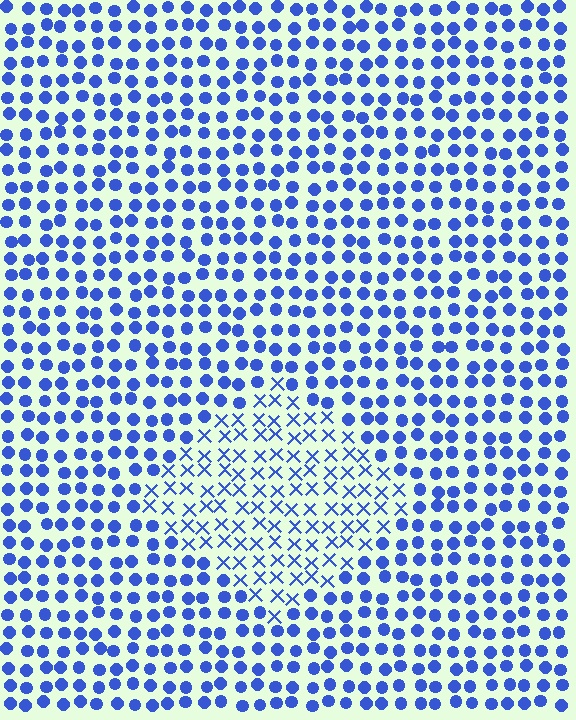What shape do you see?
I see a diamond.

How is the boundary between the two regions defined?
The boundary is defined by a change in element shape: X marks inside vs. circles outside. All elements share the same color and spacing.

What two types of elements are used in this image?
The image uses X marks inside the diamond region and circles outside it.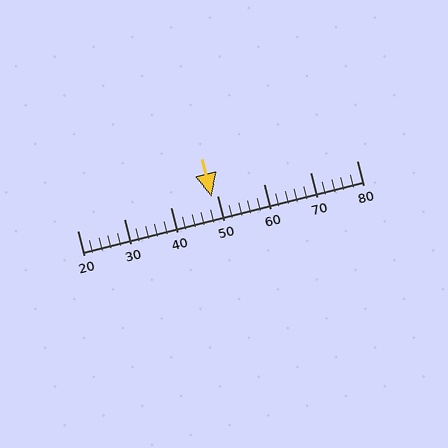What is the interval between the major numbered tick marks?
The major tick marks are spaced 10 units apart.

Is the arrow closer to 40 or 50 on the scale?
The arrow is closer to 50.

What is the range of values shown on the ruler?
The ruler shows values from 20 to 80.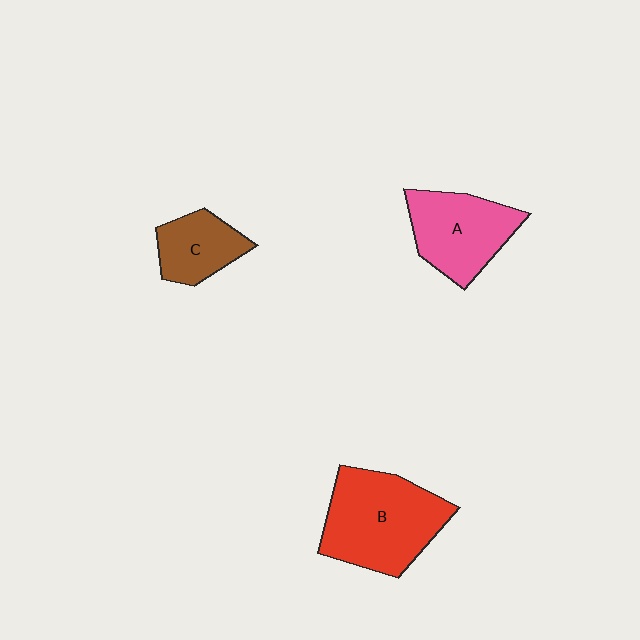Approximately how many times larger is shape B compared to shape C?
Approximately 2.0 times.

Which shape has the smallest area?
Shape C (brown).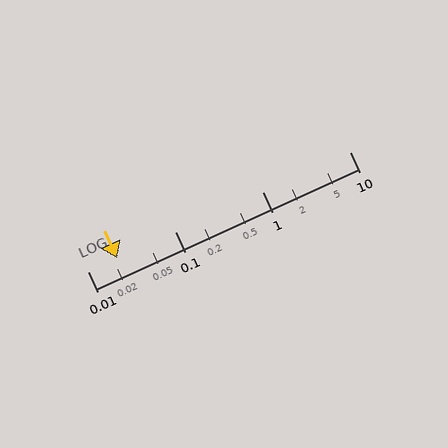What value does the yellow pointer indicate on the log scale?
The pointer indicates approximately 0.022.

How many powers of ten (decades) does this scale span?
The scale spans 3 decades, from 0.01 to 10.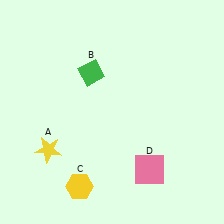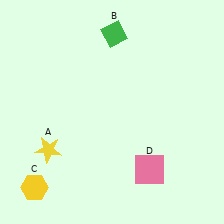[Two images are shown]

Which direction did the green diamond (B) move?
The green diamond (B) moved up.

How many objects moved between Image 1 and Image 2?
2 objects moved between the two images.